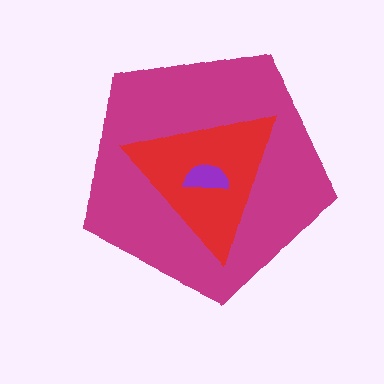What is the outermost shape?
The magenta pentagon.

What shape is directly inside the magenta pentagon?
The red triangle.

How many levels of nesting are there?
3.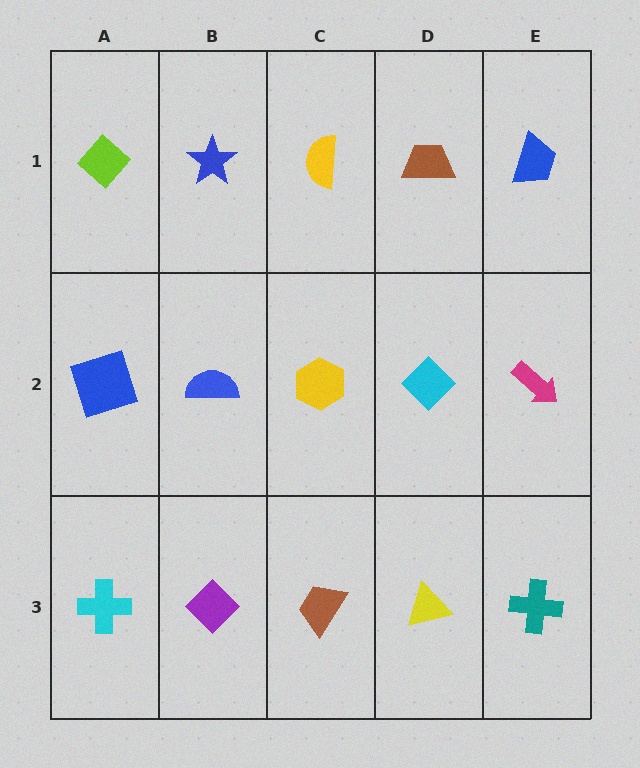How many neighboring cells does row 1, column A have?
2.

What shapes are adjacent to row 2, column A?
A lime diamond (row 1, column A), a cyan cross (row 3, column A), a blue semicircle (row 2, column B).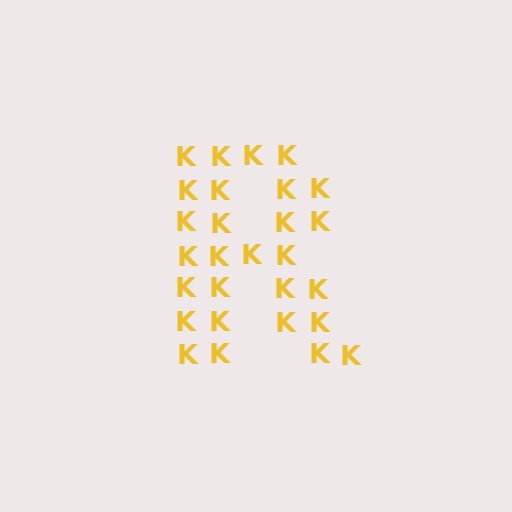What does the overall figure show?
The overall figure shows the letter R.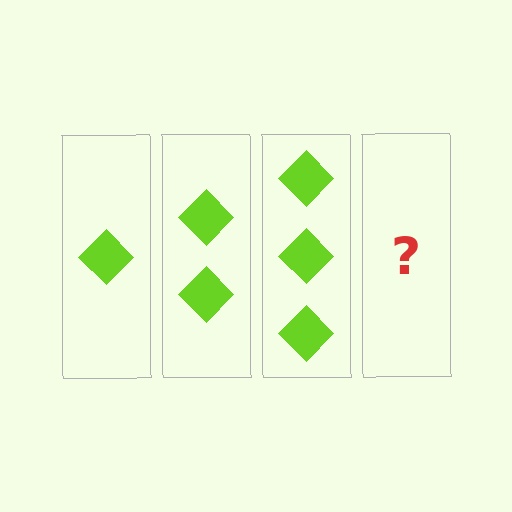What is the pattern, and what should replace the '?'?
The pattern is that each step adds one more diamond. The '?' should be 4 diamonds.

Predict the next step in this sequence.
The next step is 4 diamonds.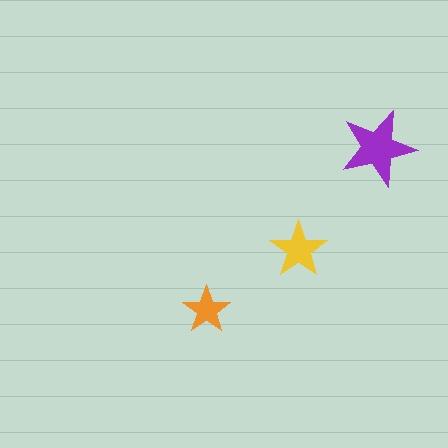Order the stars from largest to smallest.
the purple one, the yellow one, the orange one.